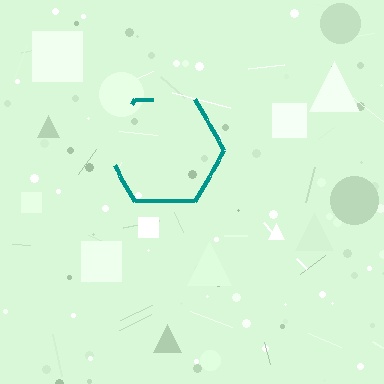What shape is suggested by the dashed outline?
The dashed outline suggests a hexagon.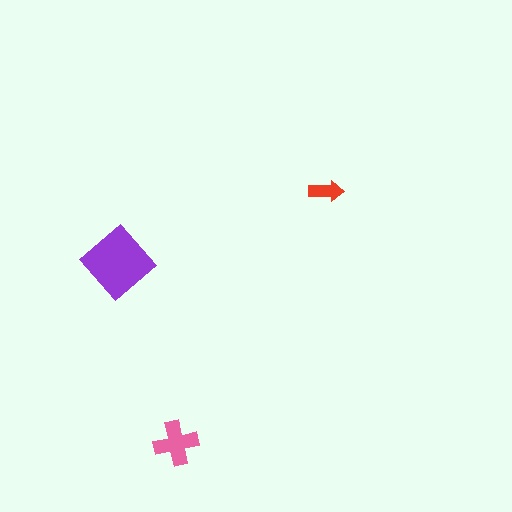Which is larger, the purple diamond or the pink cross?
The purple diamond.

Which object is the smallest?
The red arrow.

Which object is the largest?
The purple diamond.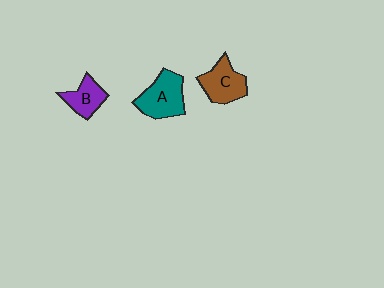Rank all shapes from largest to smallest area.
From largest to smallest: A (teal), C (brown), B (purple).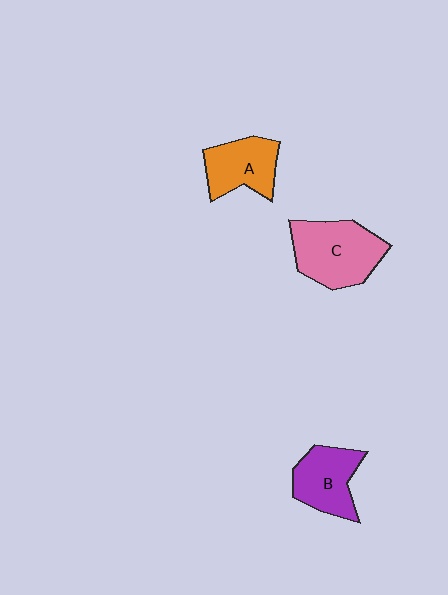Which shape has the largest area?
Shape C (pink).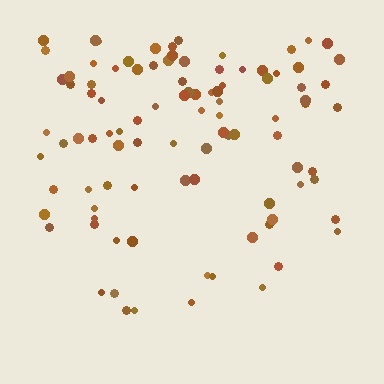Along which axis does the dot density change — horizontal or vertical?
Vertical.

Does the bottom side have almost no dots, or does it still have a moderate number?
Still a moderate number, just noticeably fewer than the top.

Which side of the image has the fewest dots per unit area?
The bottom.